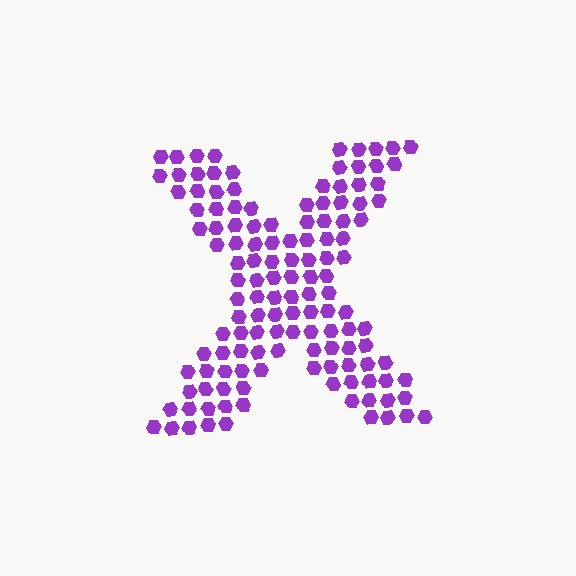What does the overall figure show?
The overall figure shows the letter X.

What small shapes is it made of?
It is made of small hexagons.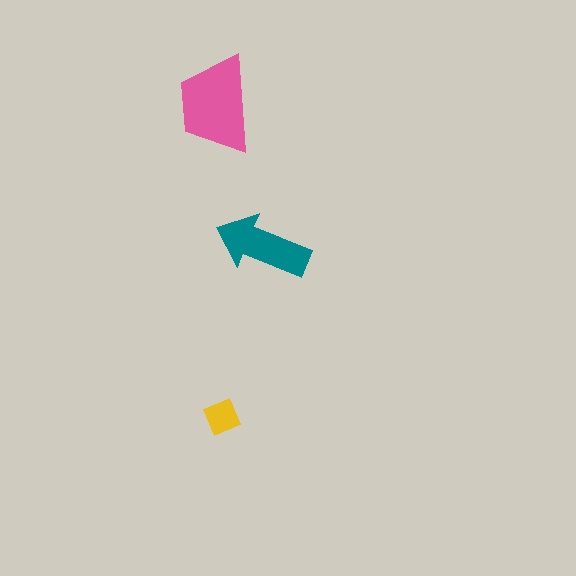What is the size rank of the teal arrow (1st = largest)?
2nd.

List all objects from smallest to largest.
The yellow square, the teal arrow, the pink trapezoid.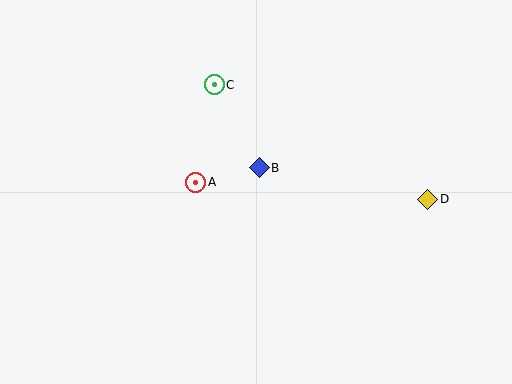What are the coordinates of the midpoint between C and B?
The midpoint between C and B is at (237, 126).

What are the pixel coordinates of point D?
Point D is at (428, 199).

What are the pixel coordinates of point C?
Point C is at (214, 85).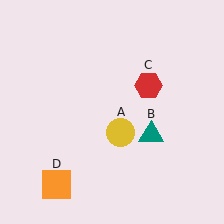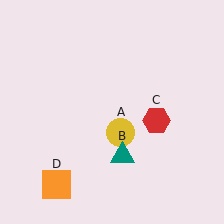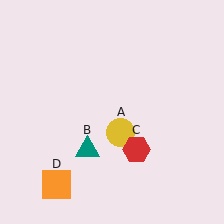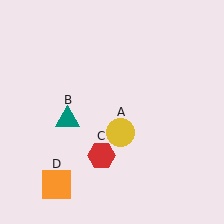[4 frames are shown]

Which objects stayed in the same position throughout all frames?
Yellow circle (object A) and orange square (object D) remained stationary.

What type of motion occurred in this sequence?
The teal triangle (object B), red hexagon (object C) rotated clockwise around the center of the scene.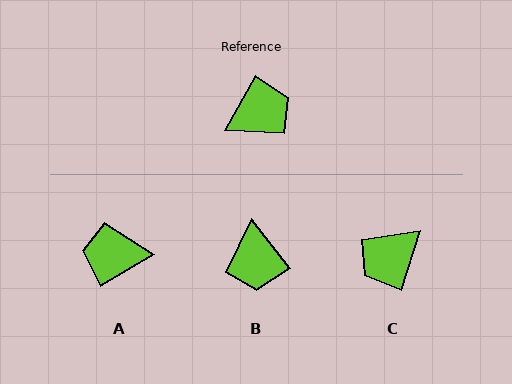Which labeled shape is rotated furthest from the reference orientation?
C, about 169 degrees away.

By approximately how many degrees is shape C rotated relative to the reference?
Approximately 169 degrees clockwise.